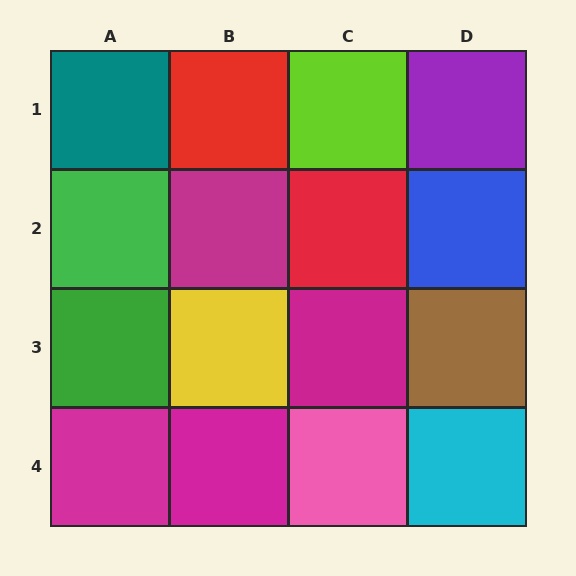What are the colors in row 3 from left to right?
Green, yellow, magenta, brown.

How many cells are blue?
1 cell is blue.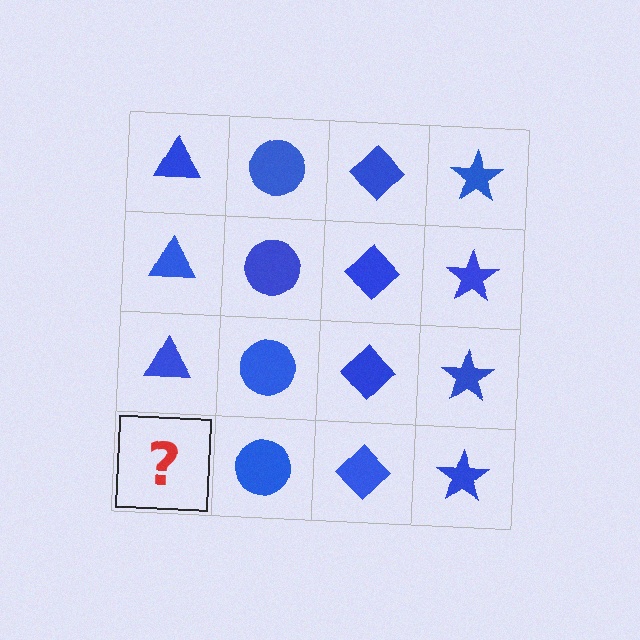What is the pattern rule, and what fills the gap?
The rule is that each column has a consistent shape. The gap should be filled with a blue triangle.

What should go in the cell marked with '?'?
The missing cell should contain a blue triangle.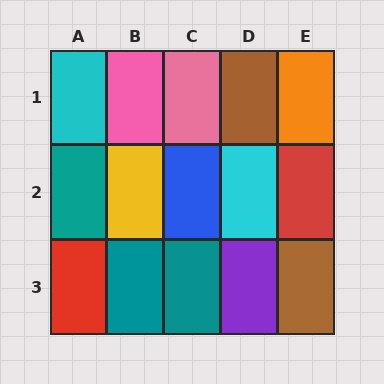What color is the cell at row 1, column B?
Pink.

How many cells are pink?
2 cells are pink.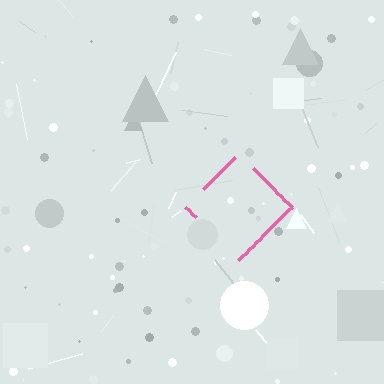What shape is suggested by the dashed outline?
The dashed outline suggests a diamond.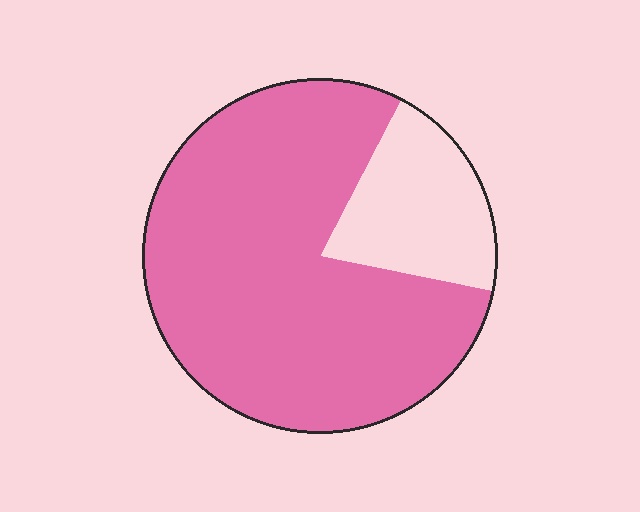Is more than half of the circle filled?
Yes.